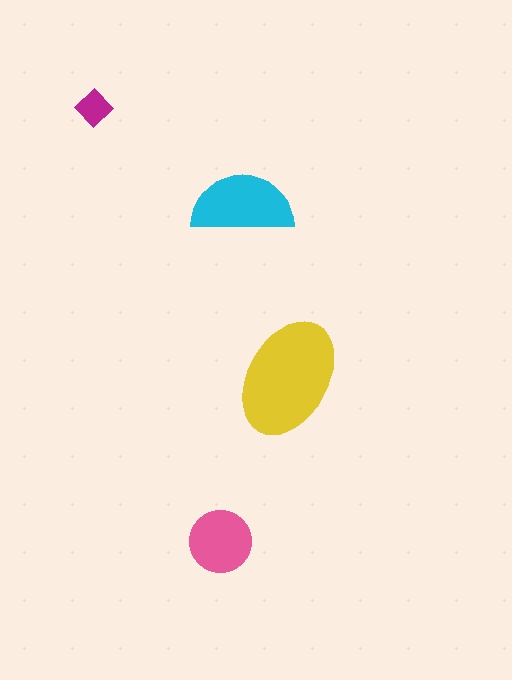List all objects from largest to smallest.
The yellow ellipse, the cyan semicircle, the pink circle, the magenta diamond.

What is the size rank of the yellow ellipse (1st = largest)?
1st.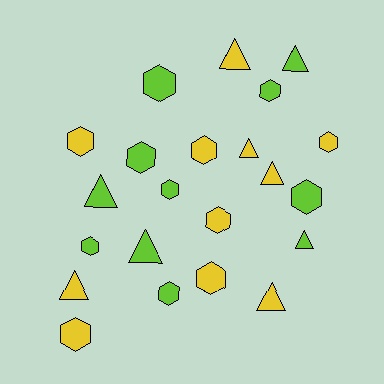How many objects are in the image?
There are 22 objects.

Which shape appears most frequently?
Hexagon, with 13 objects.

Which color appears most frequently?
Lime, with 11 objects.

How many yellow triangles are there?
There are 5 yellow triangles.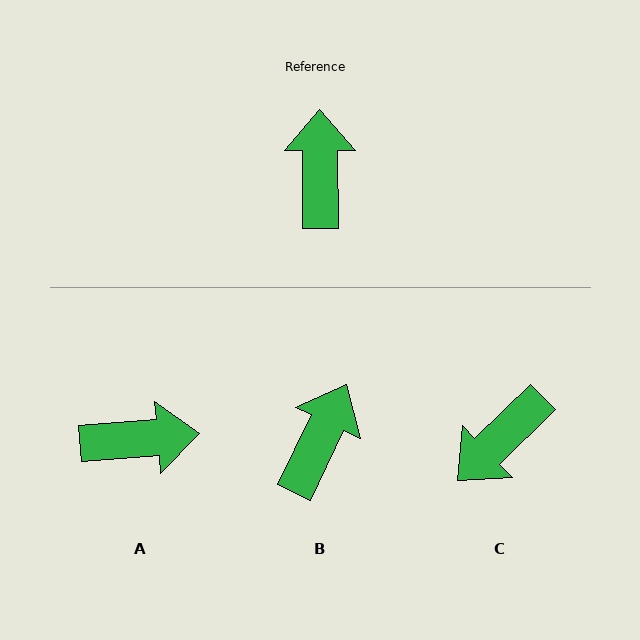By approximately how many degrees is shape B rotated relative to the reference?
Approximately 26 degrees clockwise.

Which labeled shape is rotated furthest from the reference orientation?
C, about 134 degrees away.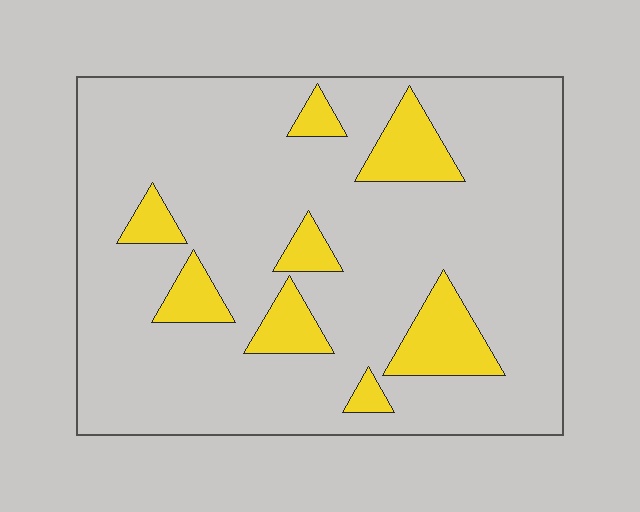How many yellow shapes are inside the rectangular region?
8.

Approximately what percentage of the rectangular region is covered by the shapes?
Approximately 15%.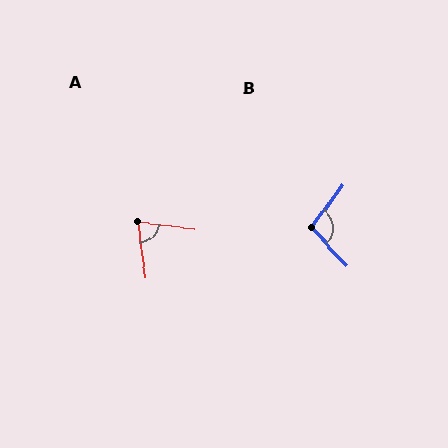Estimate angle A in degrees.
Approximately 76 degrees.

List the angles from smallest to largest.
A (76°), B (101°).